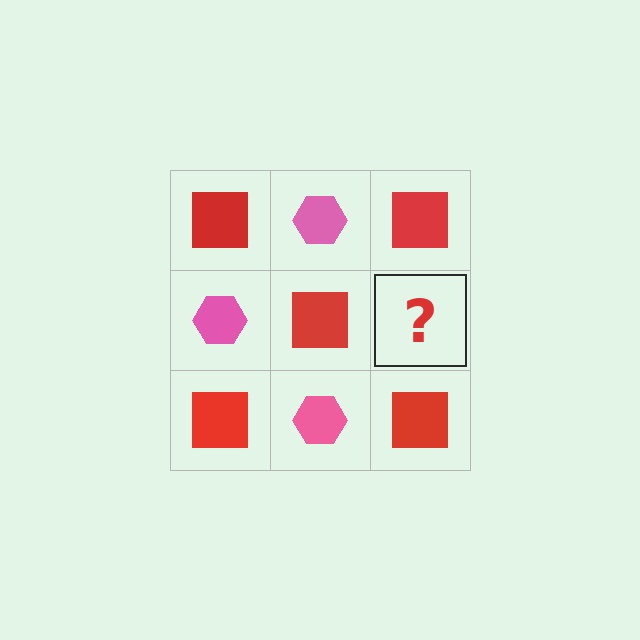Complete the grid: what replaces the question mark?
The question mark should be replaced with a pink hexagon.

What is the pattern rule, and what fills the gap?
The rule is that it alternates red square and pink hexagon in a checkerboard pattern. The gap should be filled with a pink hexagon.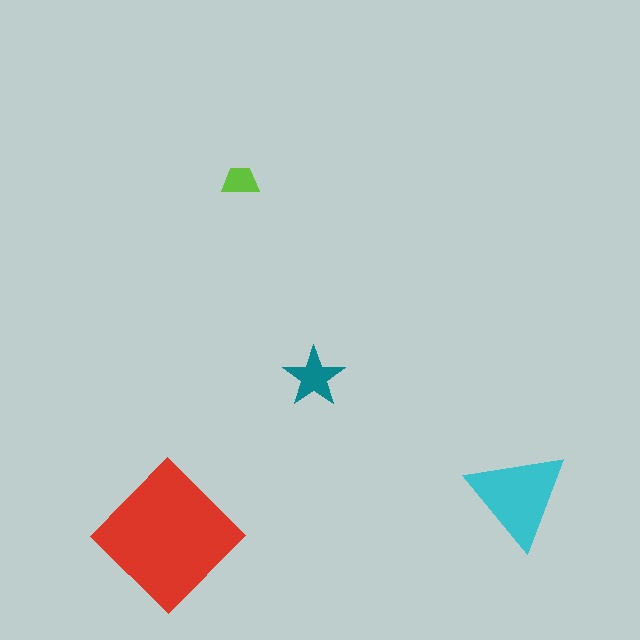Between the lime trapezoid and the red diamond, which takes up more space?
The red diamond.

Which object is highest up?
The lime trapezoid is topmost.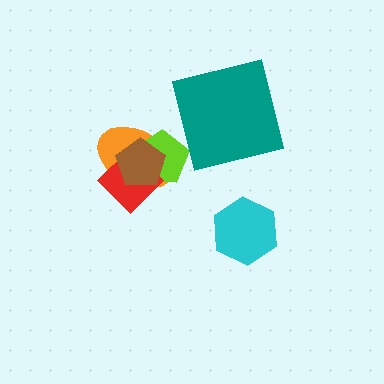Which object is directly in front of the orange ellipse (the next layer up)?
The lime pentagon is directly in front of the orange ellipse.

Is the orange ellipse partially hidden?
Yes, it is partially covered by another shape.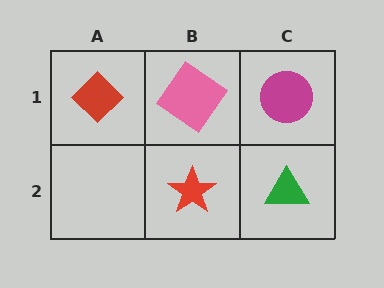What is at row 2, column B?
A red star.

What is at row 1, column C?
A magenta circle.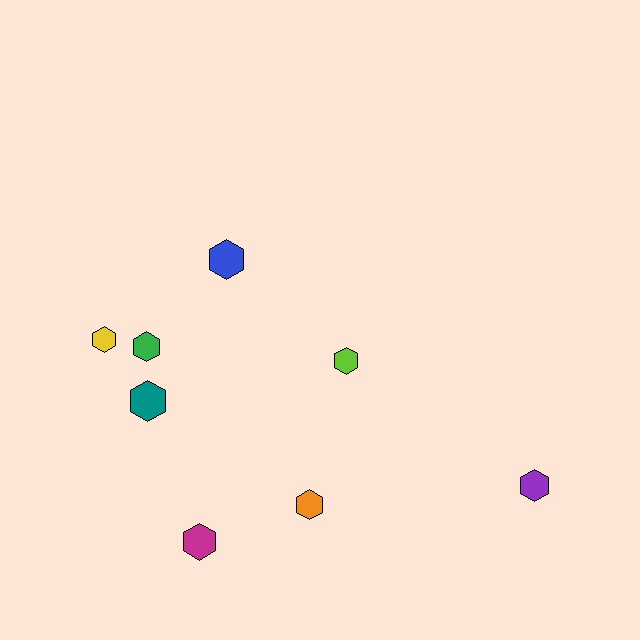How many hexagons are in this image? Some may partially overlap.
There are 8 hexagons.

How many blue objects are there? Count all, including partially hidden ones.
There is 1 blue object.